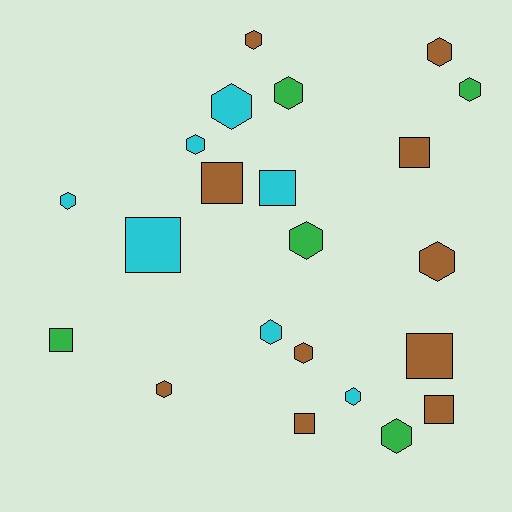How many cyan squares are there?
There are 2 cyan squares.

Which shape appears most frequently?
Hexagon, with 14 objects.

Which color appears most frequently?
Brown, with 10 objects.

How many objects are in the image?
There are 22 objects.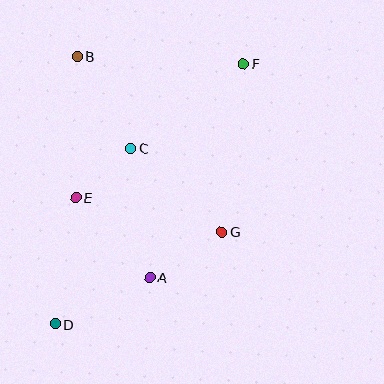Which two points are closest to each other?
Points C and E are closest to each other.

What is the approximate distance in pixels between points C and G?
The distance between C and G is approximately 123 pixels.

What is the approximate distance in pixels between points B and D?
The distance between B and D is approximately 269 pixels.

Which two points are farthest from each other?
Points D and F are farthest from each other.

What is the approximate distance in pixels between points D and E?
The distance between D and E is approximately 128 pixels.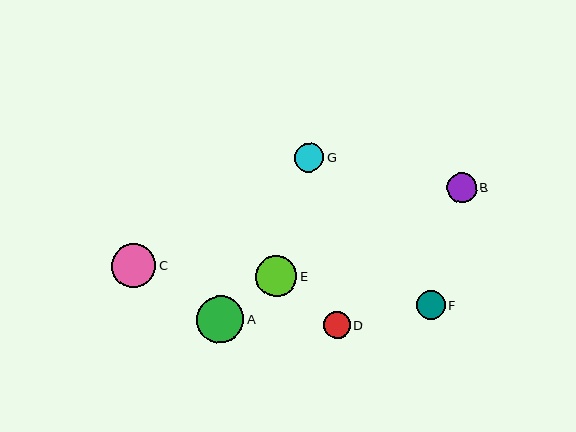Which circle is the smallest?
Circle D is the smallest with a size of approximately 27 pixels.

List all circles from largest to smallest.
From largest to smallest: A, C, E, B, G, F, D.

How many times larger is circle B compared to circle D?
Circle B is approximately 1.1 times the size of circle D.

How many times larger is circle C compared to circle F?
Circle C is approximately 1.5 times the size of circle F.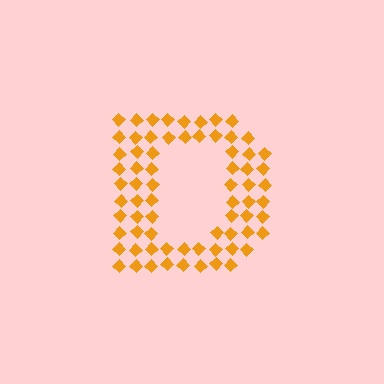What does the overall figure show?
The overall figure shows the letter D.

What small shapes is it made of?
It is made of small diamonds.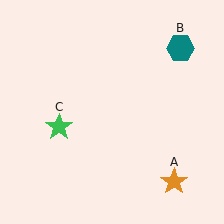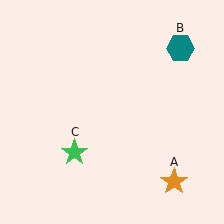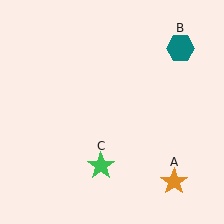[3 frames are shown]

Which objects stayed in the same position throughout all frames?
Orange star (object A) and teal hexagon (object B) remained stationary.